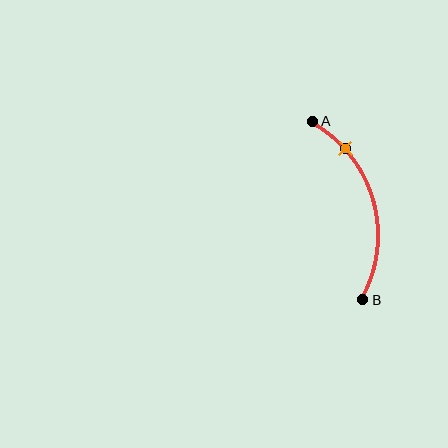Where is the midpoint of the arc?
The arc midpoint is the point on the curve farthest from the straight line joining A and B. It sits to the right of that line.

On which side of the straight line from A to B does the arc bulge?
The arc bulges to the right of the straight line connecting A and B.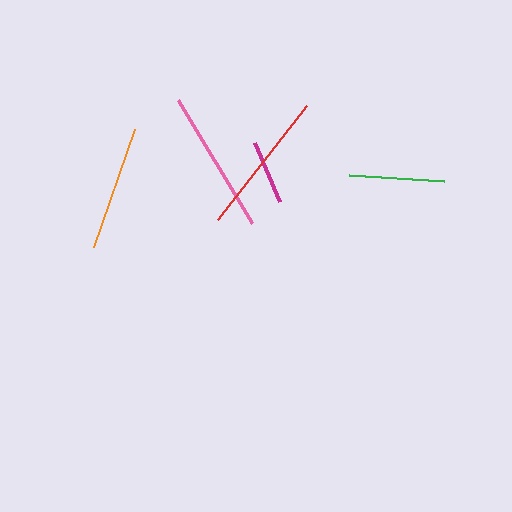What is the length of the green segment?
The green segment is approximately 95 pixels long.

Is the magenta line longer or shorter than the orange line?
The orange line is longer than the magenta line.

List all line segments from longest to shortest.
From longest to shortest: red, pink, orange, green, magenta.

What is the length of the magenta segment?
The magenta segment is approximately 64 pixels long.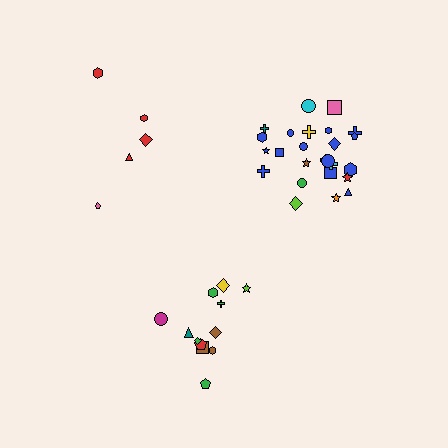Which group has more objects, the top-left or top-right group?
The top-right group.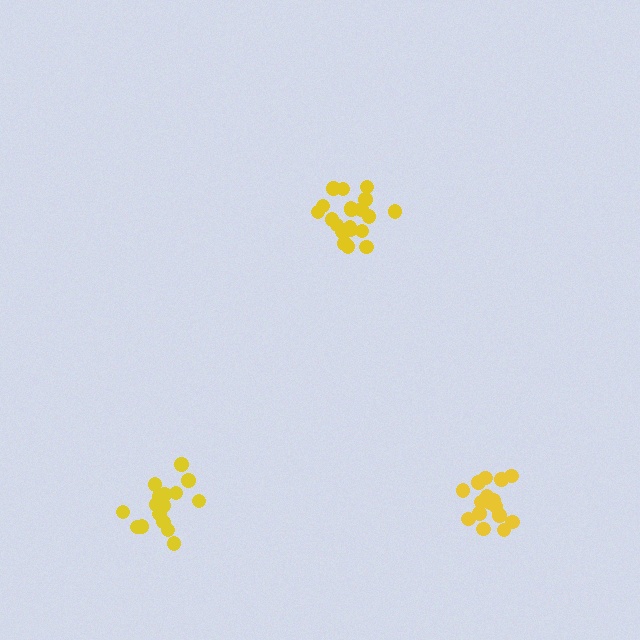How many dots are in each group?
Group 1: 20 dots, Group 2: 17 dots, Group 3: 16 dots (53 total).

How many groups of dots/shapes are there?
There are 3 groups.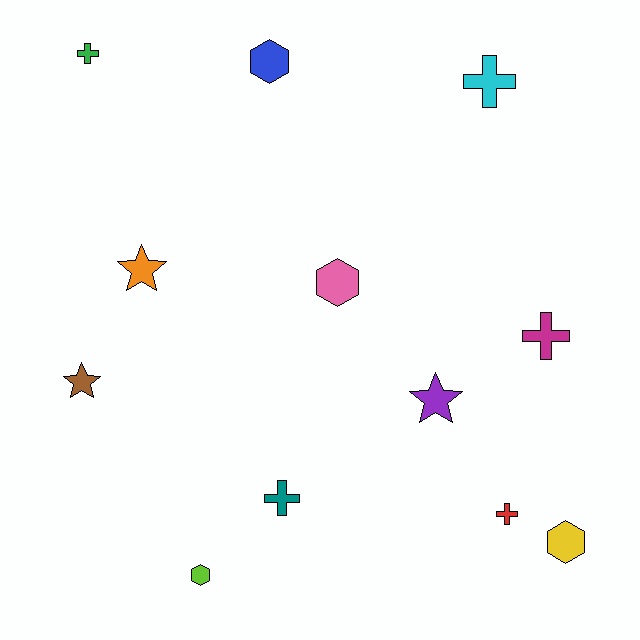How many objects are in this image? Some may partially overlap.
There are 12 objects.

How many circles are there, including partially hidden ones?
There are no circles.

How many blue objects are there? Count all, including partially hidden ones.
There is 1 blue object.